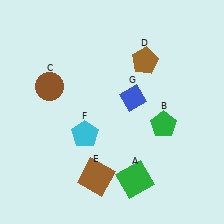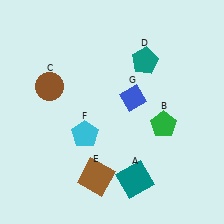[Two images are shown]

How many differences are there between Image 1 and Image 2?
There are 2 differences between the two images.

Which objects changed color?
A changed from green to teal. D changed from brown to teal.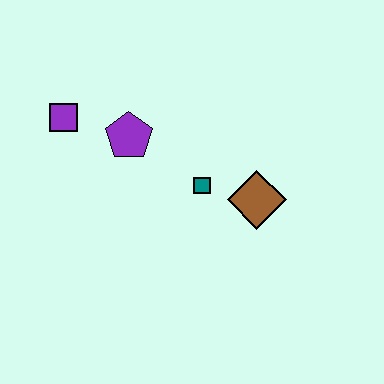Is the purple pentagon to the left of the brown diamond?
Yes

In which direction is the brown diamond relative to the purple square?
The brown diamond is to the right of the purple square.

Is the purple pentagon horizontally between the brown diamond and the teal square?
No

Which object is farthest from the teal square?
The purple square is farthest from the teal square.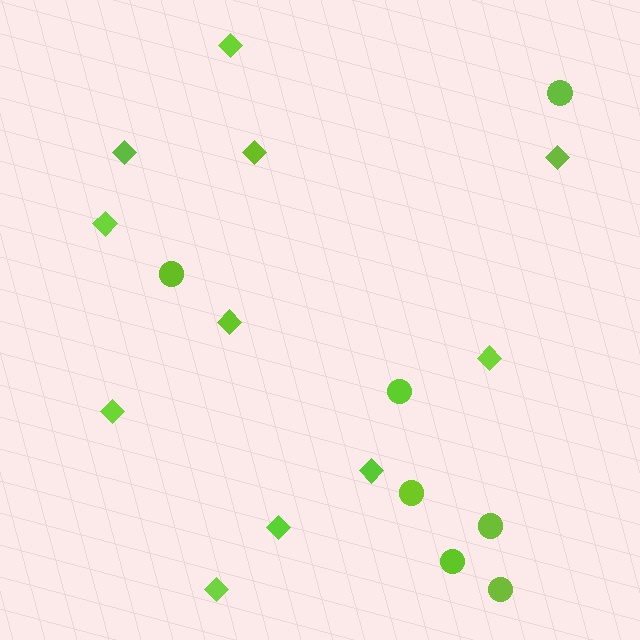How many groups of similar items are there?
There are 2 groups: one group of circles (7) and one group of diamonds (11).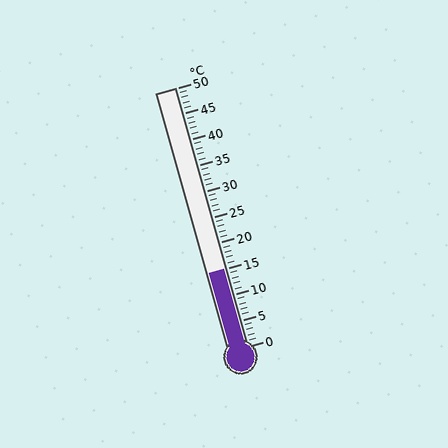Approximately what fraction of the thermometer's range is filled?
The thermometer is filled to approximately 30% of its range.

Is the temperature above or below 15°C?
The temperature is at 15°C.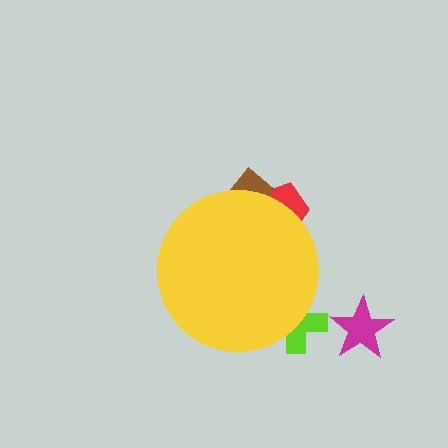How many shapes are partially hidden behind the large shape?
3 shapes are partially hidden.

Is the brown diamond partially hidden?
Yes, the brown diamond is partially hidden behind the yellow circle.